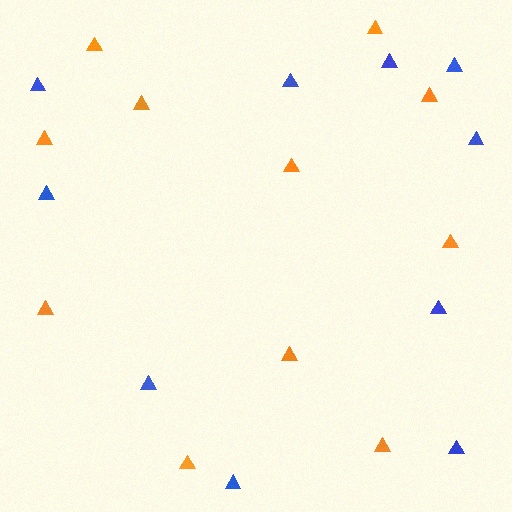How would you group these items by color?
There are 2 groups: one group of orange triangles (11) and one group of blue triangles (10).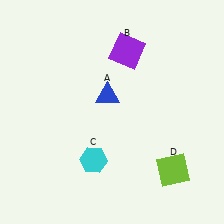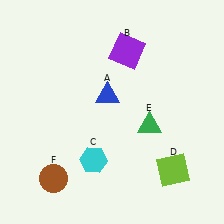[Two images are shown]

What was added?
A green triangle (E), a brown circle (F) were added in Image 2.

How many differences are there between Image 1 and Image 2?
There are 2 differences between the two images.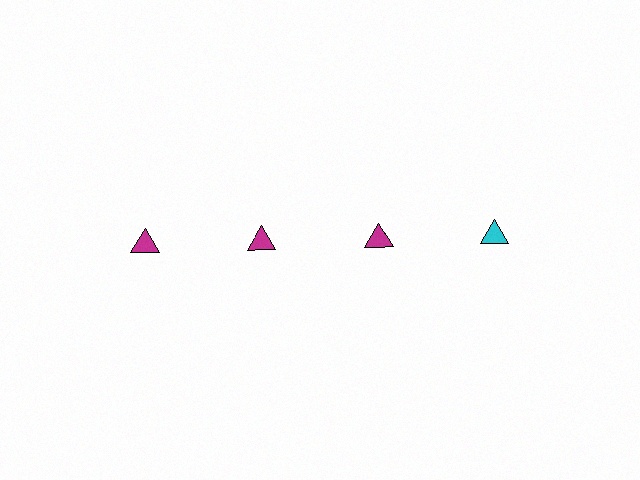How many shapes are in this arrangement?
There are 4 shapes arranged in a grid pattern.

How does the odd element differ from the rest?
It has a different color: cyan instead of magenta.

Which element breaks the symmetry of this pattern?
The cyan triangle in the top row, second from right column breaks the symmetry. All other shapes are magenta triangles.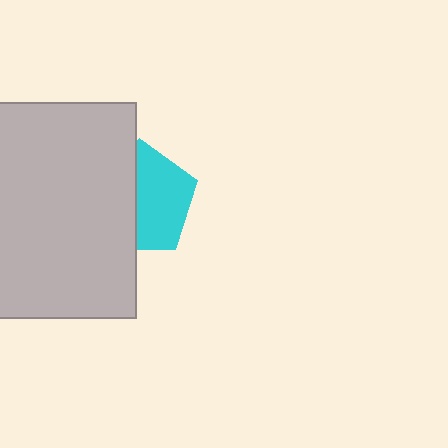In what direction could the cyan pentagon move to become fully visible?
The cyan pentagon could move right. That would shift it out from behind the light gray rectangle entirely.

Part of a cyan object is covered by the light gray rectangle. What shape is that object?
It is a pentagon.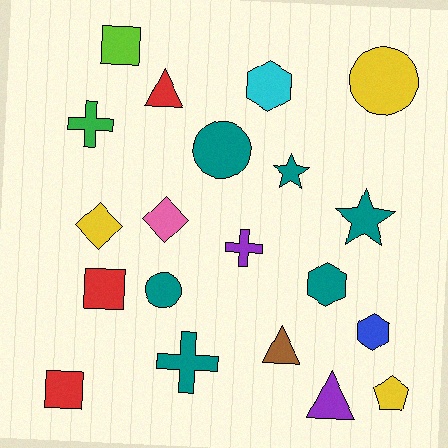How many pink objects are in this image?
There is 1 pink object.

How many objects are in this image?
There are 20 objects.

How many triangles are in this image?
There are 3 triangles.